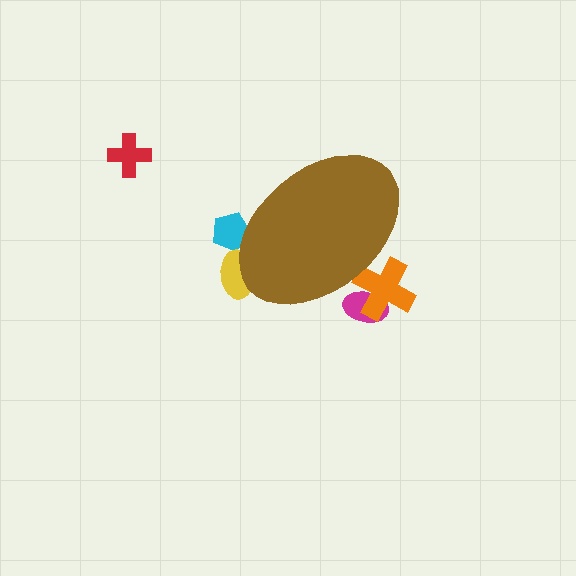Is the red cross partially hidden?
No, the red cross is fully visible.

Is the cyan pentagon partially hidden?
Yes, the cyan pentagon is partially hidden behind the brown ellipse.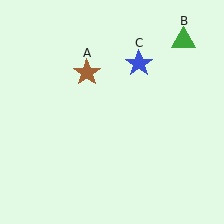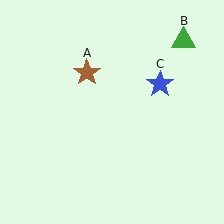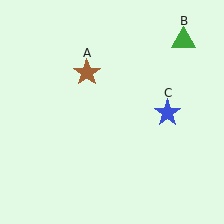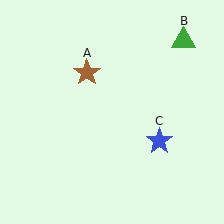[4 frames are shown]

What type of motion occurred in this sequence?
The blue star (object C) rotated clockwise around the center of the scene.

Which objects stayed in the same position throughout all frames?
Brown star (object A) and green triangle (object B) remained stationary.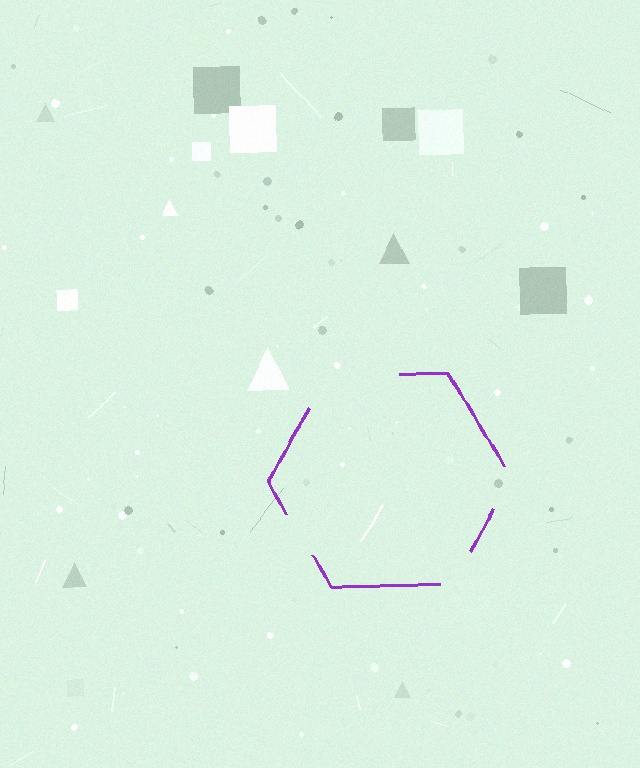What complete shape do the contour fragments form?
The contour fragments form a hexagon.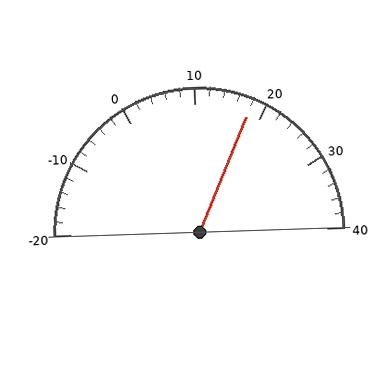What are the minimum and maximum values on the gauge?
The gauge ranges from -20 to 40.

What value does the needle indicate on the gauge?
The needle indicates approximately 18.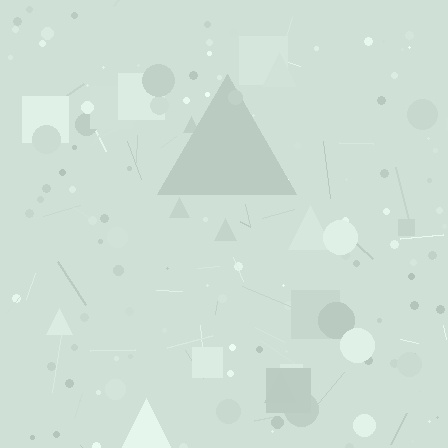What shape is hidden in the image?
A triangle is hidden in the image.